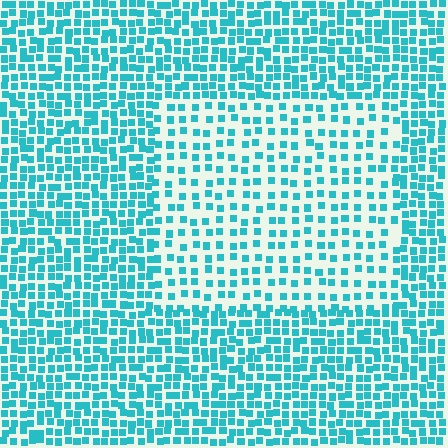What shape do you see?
I see a rectangle.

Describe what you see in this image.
The image contains small cyan elements arranged at two different densities. A rectangle-shaped region is visible where the elements are less densely packed than the surrounding area.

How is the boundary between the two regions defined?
The boundary is defined by a change in element density (approximately 1.9x ratio). All elements are the same color, size, and shape.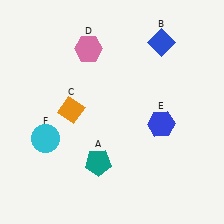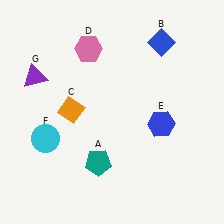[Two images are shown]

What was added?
A purple triangle (G) was added in Image 2.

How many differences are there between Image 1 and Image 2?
There is 1 difference between the two images.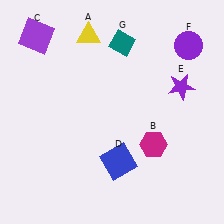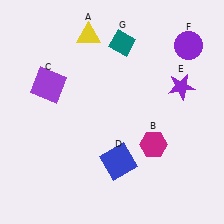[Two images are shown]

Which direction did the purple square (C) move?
The purple square (C) moved down.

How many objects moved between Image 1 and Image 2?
1 object moved between the two images.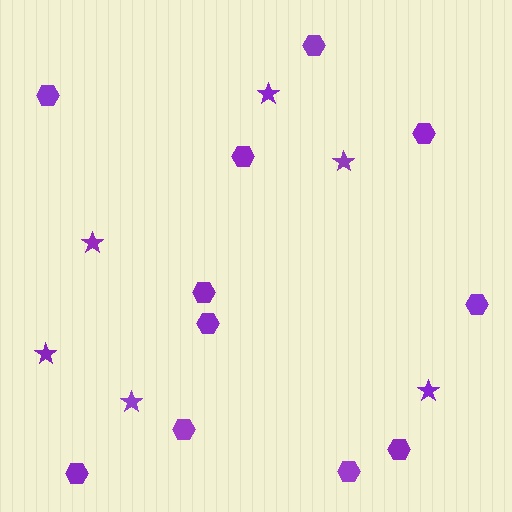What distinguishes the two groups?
There are 2 groups: one group of stars (6) and one group of hexagons (11).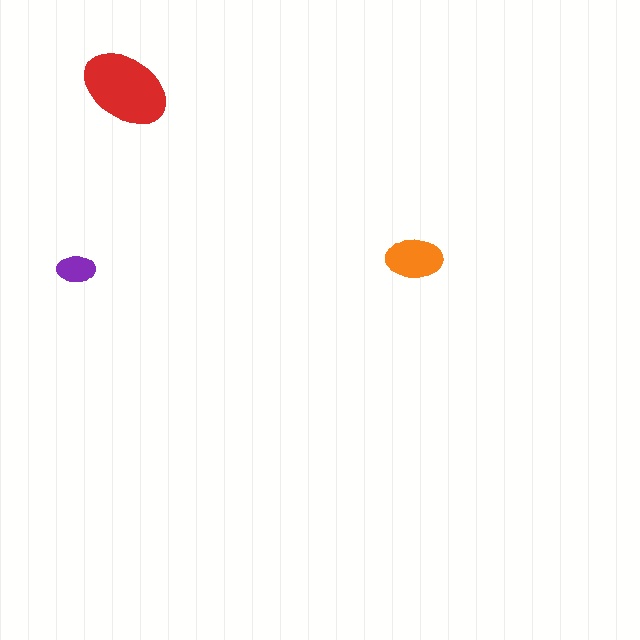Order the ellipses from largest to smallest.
the red one, the orange one, the purple one.